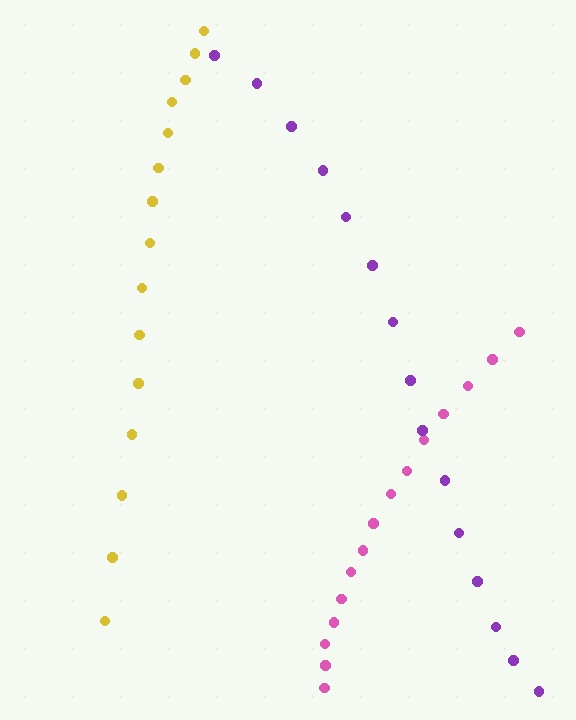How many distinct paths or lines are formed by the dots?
There are 3 distinct paths.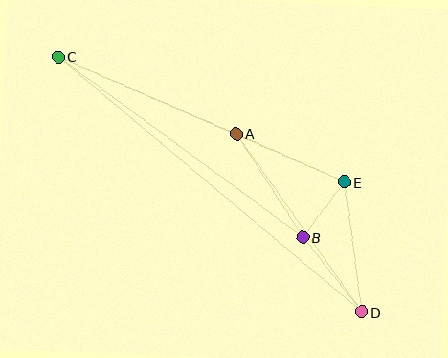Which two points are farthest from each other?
Points C and D are farthest from each other.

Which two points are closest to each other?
Points B and E are closest to each other.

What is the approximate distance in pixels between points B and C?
The distance between B and C is approximately 304 pixels.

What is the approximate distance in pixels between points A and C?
The distance between A and C is approximately 194 pixels.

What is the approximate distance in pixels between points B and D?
The distance between B and D is approximately 95 pixels.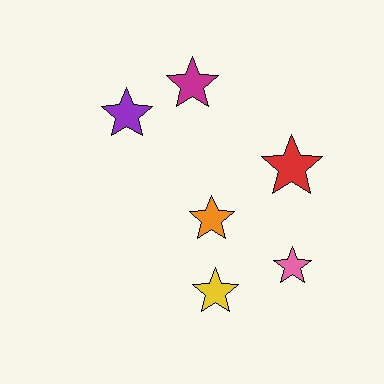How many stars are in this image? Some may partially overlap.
There are 6 stars.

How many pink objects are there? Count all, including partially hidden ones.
There is 1 pink object.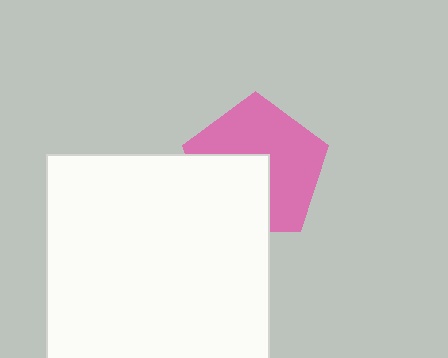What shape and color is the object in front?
The object in front is a white square.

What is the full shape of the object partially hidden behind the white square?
The partially hidden object is a pink pentagon.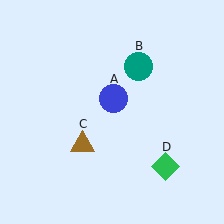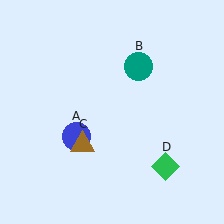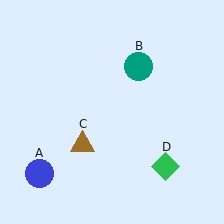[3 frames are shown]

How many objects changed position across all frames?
1 object changed position: blue circle (object A).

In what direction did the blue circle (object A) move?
The blue circle (object A) moved down and to the left.